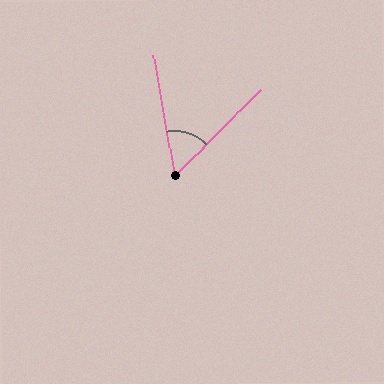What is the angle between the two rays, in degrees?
Approximately 56 degrees.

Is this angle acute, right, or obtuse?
It is acute.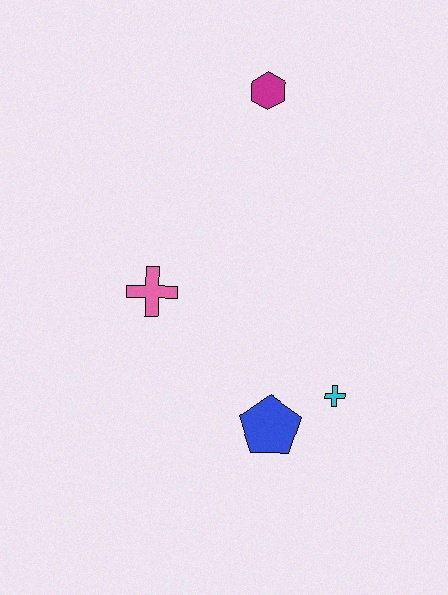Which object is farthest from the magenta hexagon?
The blue pentagon is farthest from the magenta hexagon.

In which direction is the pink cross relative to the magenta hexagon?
The pink cross is below the magenta hexagon.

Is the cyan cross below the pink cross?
Yes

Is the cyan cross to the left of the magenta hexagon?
No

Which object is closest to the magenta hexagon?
The pink cross is closest to the magenta hexagon.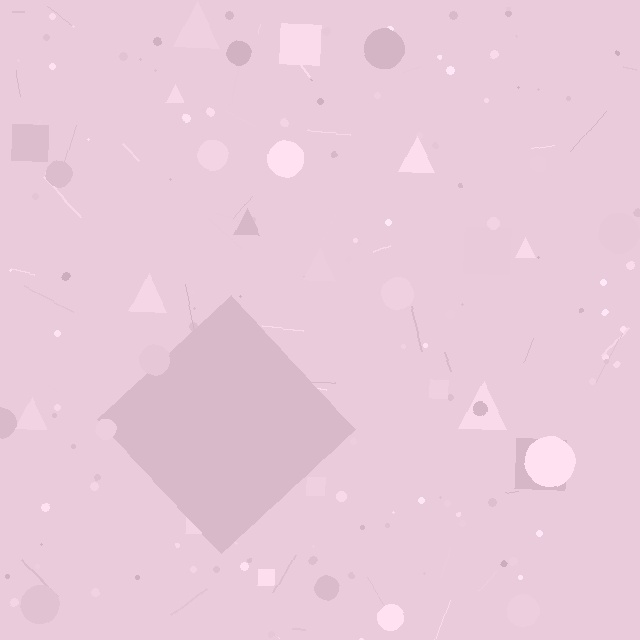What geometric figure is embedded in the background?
A diamond is embedded in the background.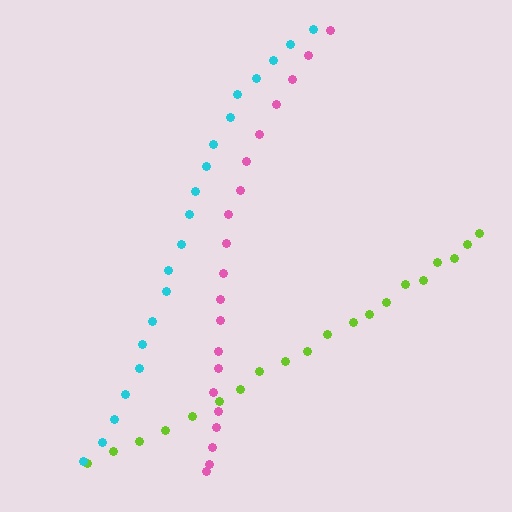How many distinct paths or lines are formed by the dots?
There are 3 distinct paths.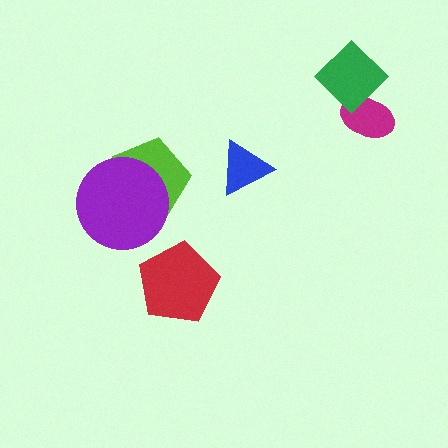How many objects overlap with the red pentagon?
0 objects overlap with the red pentagon.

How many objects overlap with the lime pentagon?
1 object overlaps with the lime pentagon.